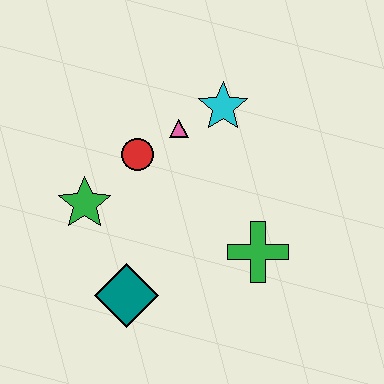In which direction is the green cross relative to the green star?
The green cross is to the right of the green star.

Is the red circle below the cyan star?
Yes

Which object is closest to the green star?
The red circle is closest to the green star.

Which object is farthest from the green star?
The green cross is farthest from the green star.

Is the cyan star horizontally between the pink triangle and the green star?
No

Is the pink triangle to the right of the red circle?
Yes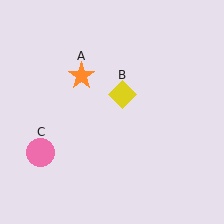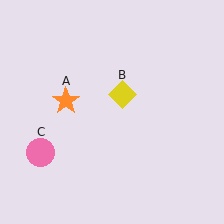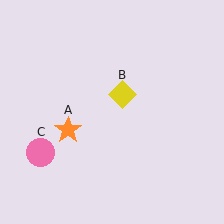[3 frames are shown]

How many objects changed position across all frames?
1 object changed position: orange star (object A).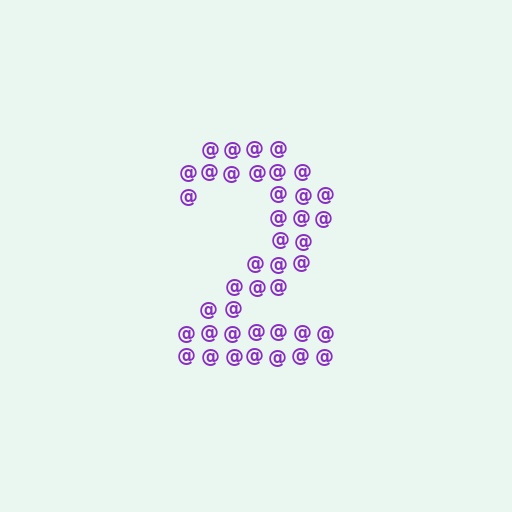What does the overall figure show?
The overall figure shows the digit 2.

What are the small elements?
The small elements are at signs.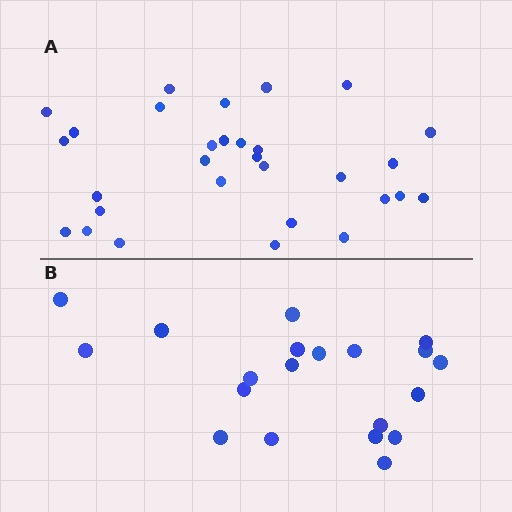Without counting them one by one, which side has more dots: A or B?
Region A (the top region) has more dots.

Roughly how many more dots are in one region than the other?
Region A has roughly 10 or so more dots than region B.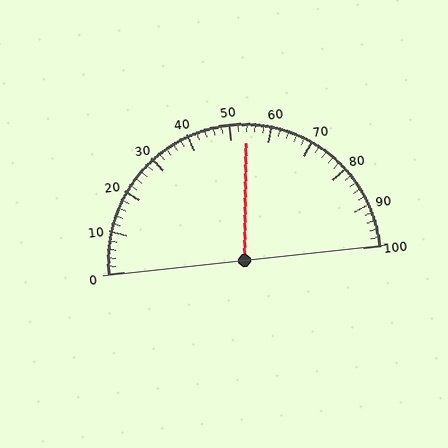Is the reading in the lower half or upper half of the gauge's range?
The reading is in the upper half of the range (0 to 100).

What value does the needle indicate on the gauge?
The needle indicates approximately 54.